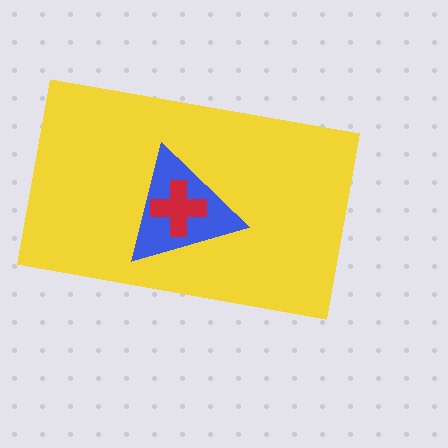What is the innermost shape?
The red cross.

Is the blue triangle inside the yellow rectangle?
Yes.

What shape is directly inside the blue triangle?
The red cross.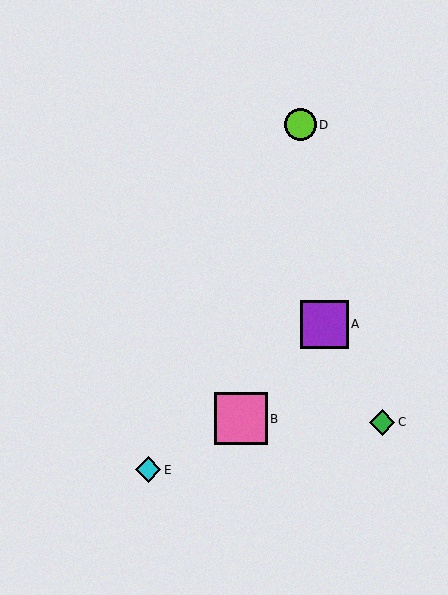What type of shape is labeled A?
Shape A is a purple square.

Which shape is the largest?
The pink square (labeled B) is the largest.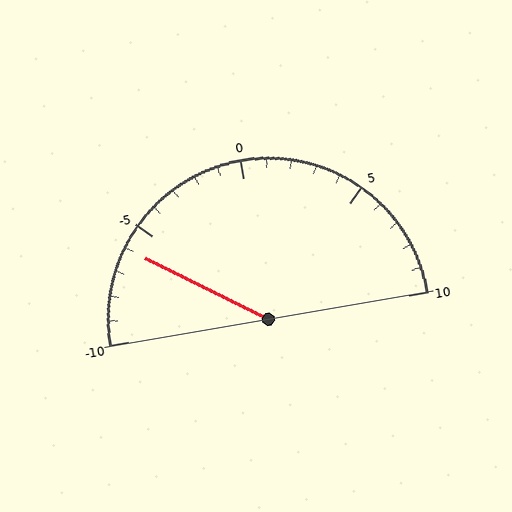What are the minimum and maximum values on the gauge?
The gauge ranges from -10 to 10.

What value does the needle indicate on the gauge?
The needle indicates approximately -6.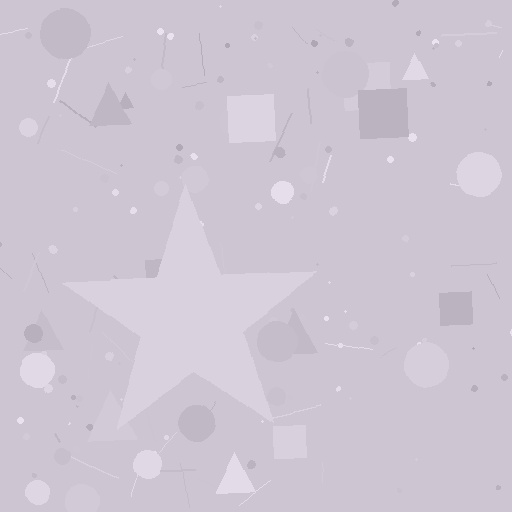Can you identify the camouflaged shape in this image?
The camouflaged shape is a star.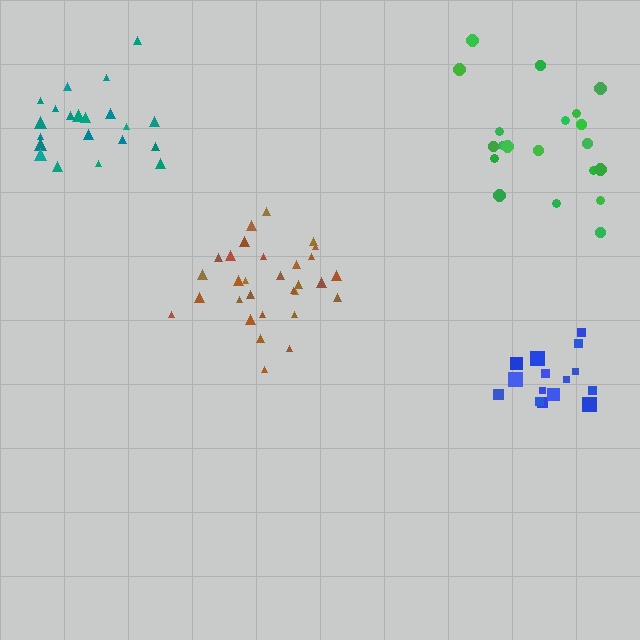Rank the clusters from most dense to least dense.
brown, blue, teal, green.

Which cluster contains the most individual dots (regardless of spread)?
Brown (30).